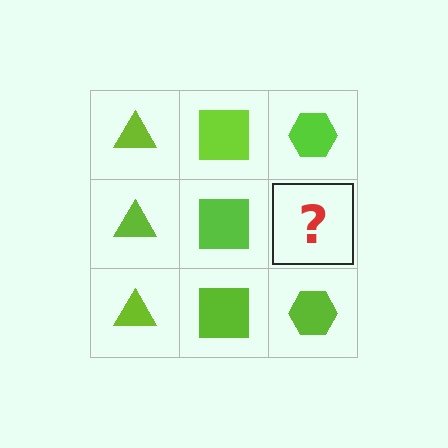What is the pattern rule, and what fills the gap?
The rule is that each column has a consistent shape. The gap should be filled with a lime hexagon.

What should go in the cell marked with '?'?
The missing cell should contain a lime hexagon.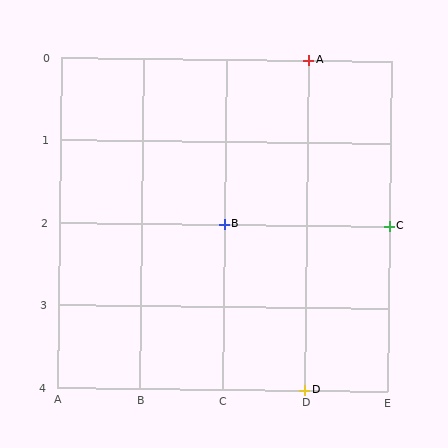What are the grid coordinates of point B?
Point B is at grid coordinates (C, 2).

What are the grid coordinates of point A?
Point A is at grid coordinates (D, 0).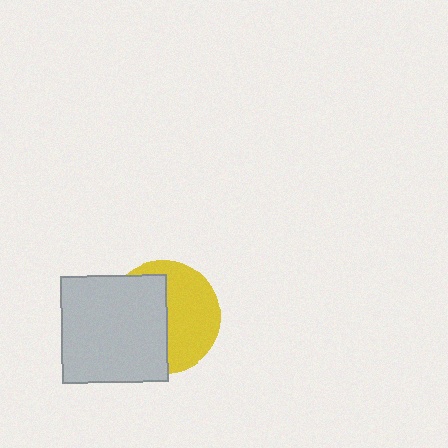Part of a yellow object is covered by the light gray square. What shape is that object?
It is a circle.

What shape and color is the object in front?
The object in front is a light gray square.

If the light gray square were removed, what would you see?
You would see the complete yellow circle.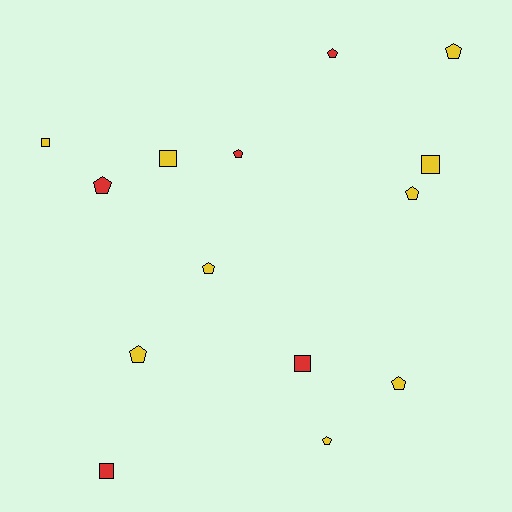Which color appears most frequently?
Yellow, with 9 objects.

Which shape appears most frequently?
Pentagon, with 9 objects.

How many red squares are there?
There are 2 red squares.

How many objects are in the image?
There are 14 objects.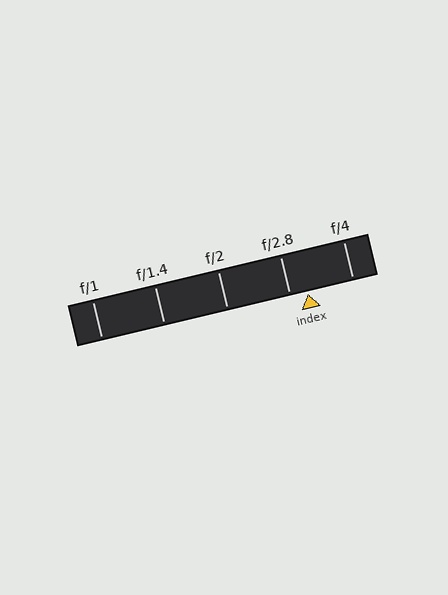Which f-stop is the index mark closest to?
The index mark is closest to f/2.8.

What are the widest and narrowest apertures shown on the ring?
The widest aperture shown is f/1 and the narrowest is f/4.